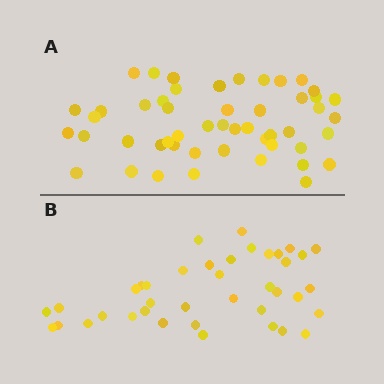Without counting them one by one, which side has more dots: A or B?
Region A (the top region) has more dots.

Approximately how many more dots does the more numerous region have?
Region A has roughly 12 or so more dots than region B.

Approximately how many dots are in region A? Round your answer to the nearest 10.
About 50 dots.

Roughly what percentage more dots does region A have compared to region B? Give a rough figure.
About 30% more.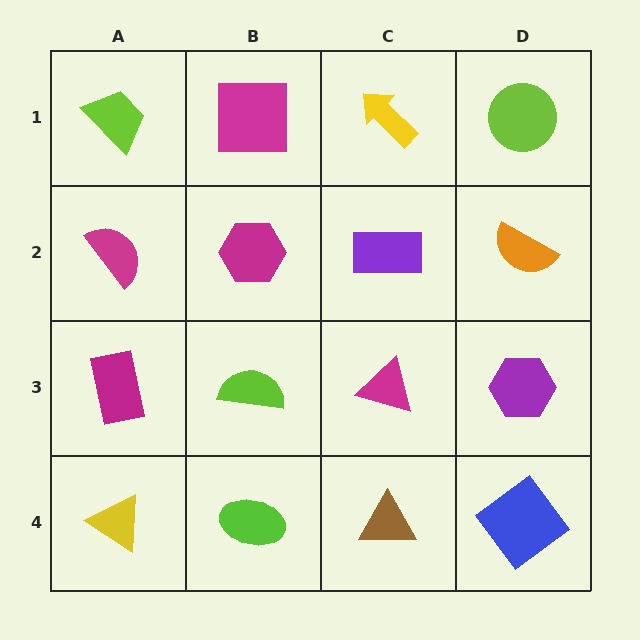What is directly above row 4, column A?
A magenta rectangle.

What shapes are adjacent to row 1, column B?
A magenta hexagon (row 2, column B), a lime trapezoid (row 1, column A), a yellow arrow (row 1, column C).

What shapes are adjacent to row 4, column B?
A lime semicircle (row 3, column B), a yellow triangle (row 4, column A), a brown triangle (row 4, column C).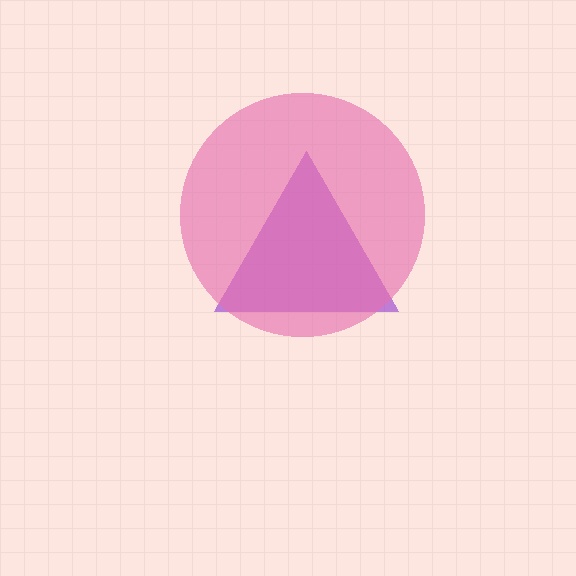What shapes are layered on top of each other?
The layered shapes are: a purple triangle, a pink circle.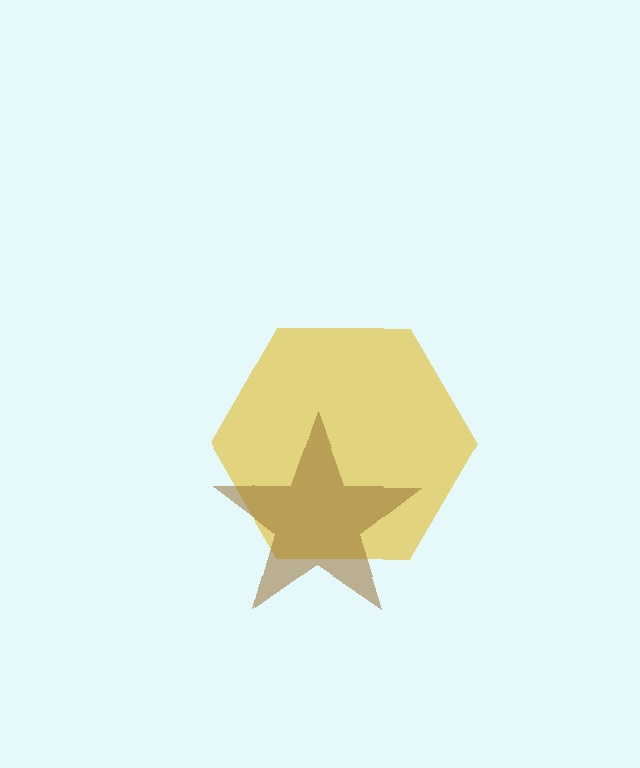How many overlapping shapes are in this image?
There are 2 overlapping shapes in the image.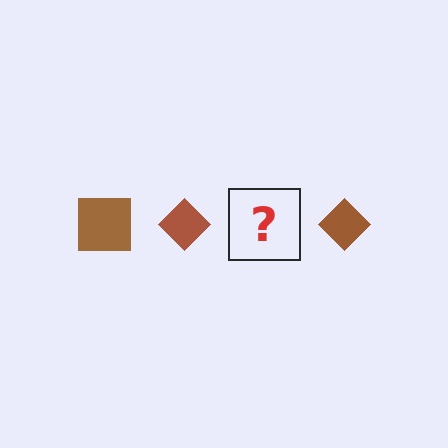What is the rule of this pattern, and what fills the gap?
The rule is that the pattern cycles through square, diamond shapes in brown. The gap should be filled with a brown square.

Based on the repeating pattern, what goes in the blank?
The blank should be a brown square.